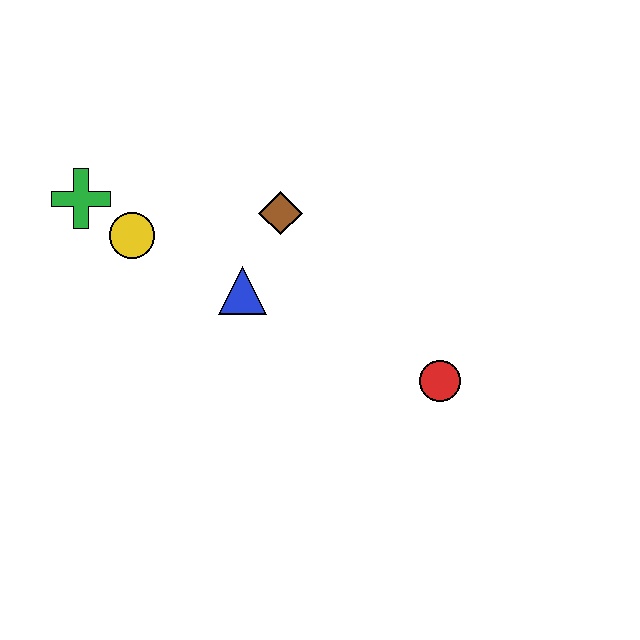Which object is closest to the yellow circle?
The green cross is closest to the yellow circle.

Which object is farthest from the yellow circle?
The red circle is farthest from the yellow circle.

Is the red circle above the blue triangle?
No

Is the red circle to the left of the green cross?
No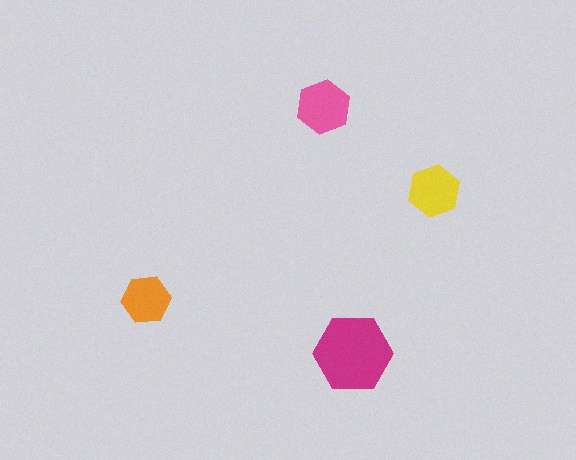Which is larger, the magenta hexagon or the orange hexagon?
The magenta one.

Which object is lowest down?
The magenta hexagon is bottommost.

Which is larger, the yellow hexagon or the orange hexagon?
The yellow one.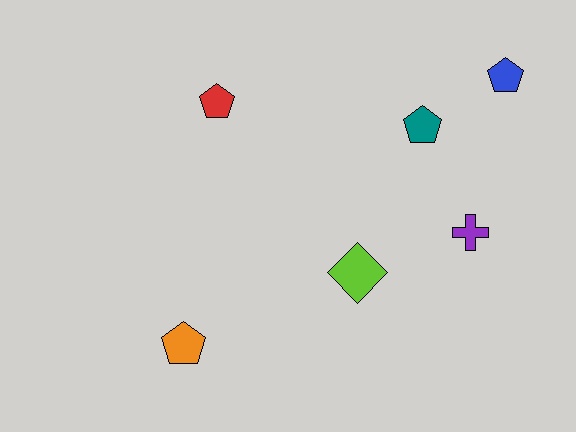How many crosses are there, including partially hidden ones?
There is 1 cross.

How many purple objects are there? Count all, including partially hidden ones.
There is 1 purple object.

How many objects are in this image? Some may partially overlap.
There are 6 objects.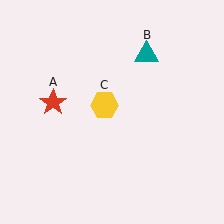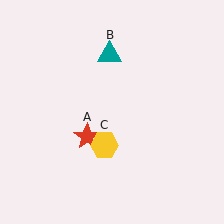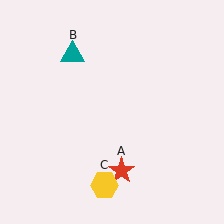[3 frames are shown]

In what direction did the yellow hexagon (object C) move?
The yellow hexagon (object C) moved down.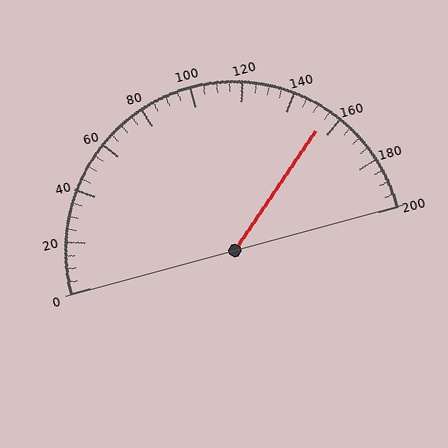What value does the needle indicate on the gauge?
The needle indicates approximately 155.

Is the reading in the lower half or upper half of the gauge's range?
The reading is in the upper half of the range (0 to 200).